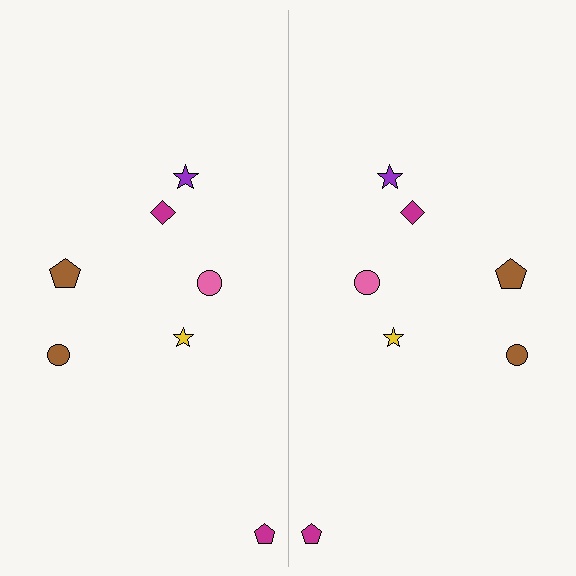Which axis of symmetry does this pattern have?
The pattern has a vertical axis of symmetry running through the center of the image.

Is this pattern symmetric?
Yes, this pattern has bilateral (reflection) symmetry.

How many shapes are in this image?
There are 14 shapes in this image.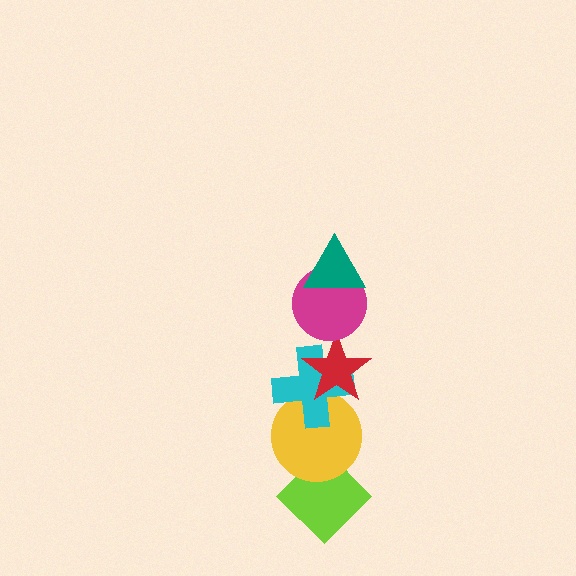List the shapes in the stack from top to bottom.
From top to bottom: the teal triangle, the magenta circle, the red star, the cyan cross, the yellow circle, the lime diamond.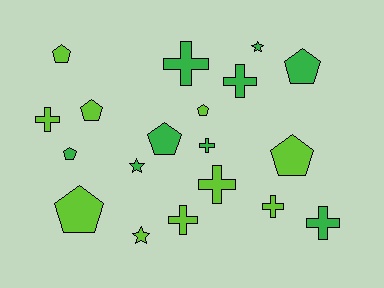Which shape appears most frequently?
Cross, with 8 objects.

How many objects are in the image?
There are 19 objects.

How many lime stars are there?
There is 1 lime star.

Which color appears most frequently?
Lime, with 10 objects.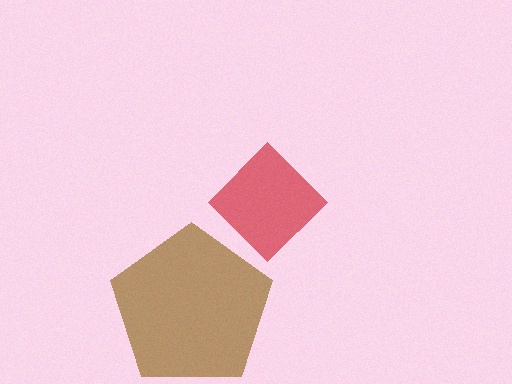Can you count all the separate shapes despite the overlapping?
Yes, there are 2 separate shapes.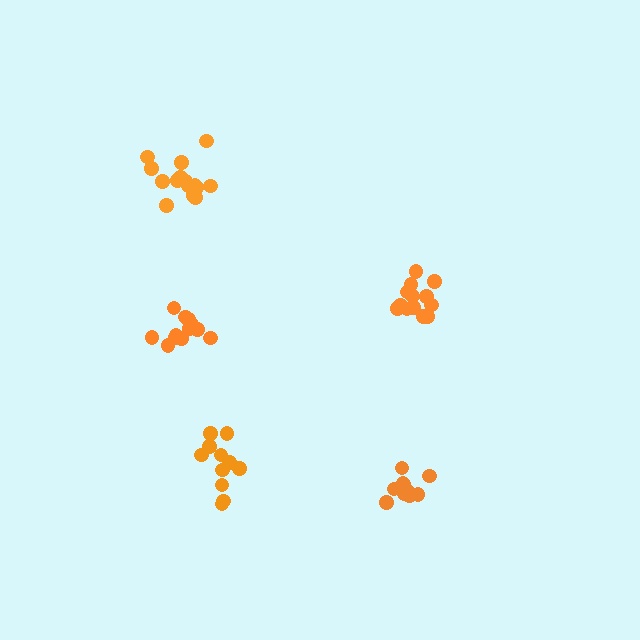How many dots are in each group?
Group 1: 15 dots, Group 2: 12 dots, Group 3: 13 dots, Group 4: 11 dots, Group 5: 10 dots (61 total).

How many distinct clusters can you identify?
There are 5 distinct clusters.